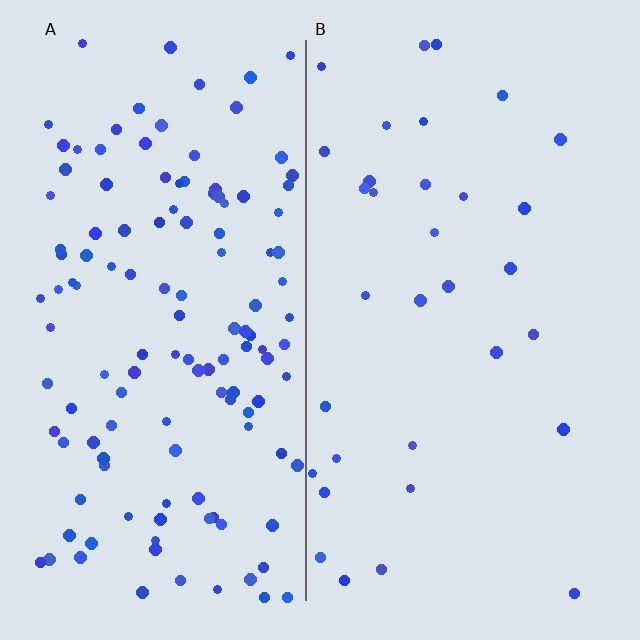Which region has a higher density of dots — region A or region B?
A (the left).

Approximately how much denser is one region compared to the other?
Approximately 4.0× — region A over region B.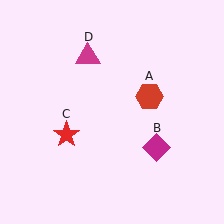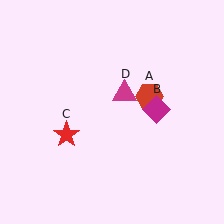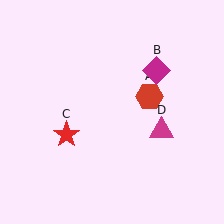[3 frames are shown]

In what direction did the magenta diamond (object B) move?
The magenta diamond (object B) moved up.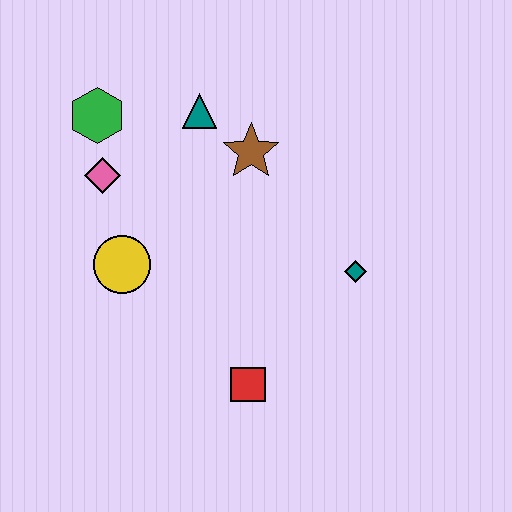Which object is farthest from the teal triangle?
The red square is farthest from the teal triangle.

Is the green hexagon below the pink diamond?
No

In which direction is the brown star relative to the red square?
The brown star is above the red square.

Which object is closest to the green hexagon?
The pink diamond is closest to the green hexagon.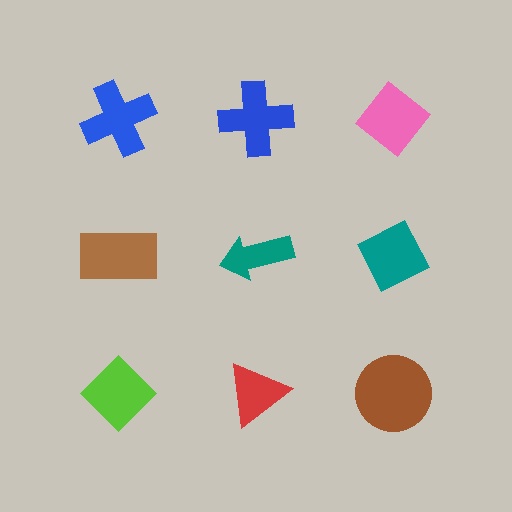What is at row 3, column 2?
A red triangle.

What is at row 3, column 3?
A brown circle.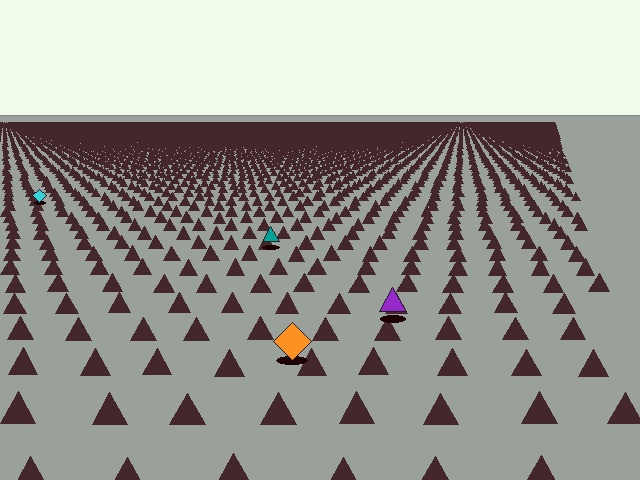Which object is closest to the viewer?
The orange diamond is closest. The texture marks near it are larger and more spread out.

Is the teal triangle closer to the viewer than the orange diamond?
No. The orange diamond is closer — you can tell from the texture gradient: the ground texture is coarser near it.